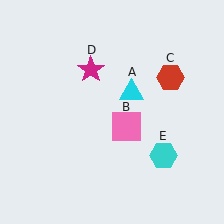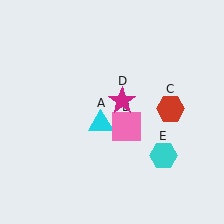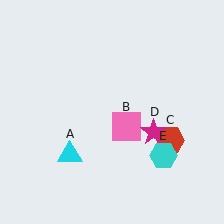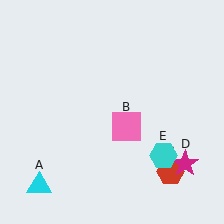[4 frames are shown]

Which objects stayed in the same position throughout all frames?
Pink square (object B) and cyan hexagon (object E) remained stationary.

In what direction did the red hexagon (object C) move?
The red hexagon (object C) moved down.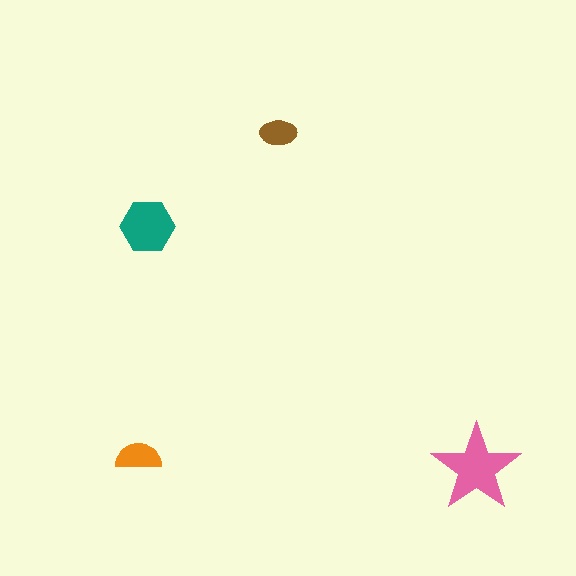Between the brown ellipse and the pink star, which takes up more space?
The pink star.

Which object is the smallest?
The brown ellipse.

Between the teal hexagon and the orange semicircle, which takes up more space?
The teal hexagon.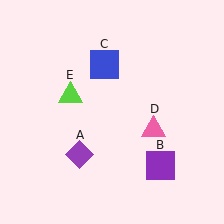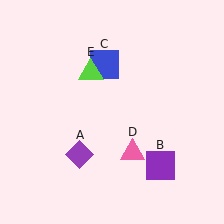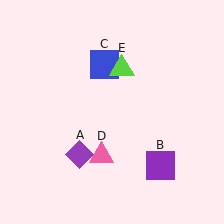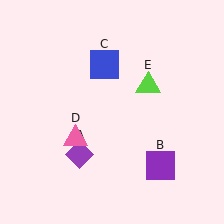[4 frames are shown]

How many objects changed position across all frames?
2 objects changed position: pink triangle (object D), lime triangle (object E).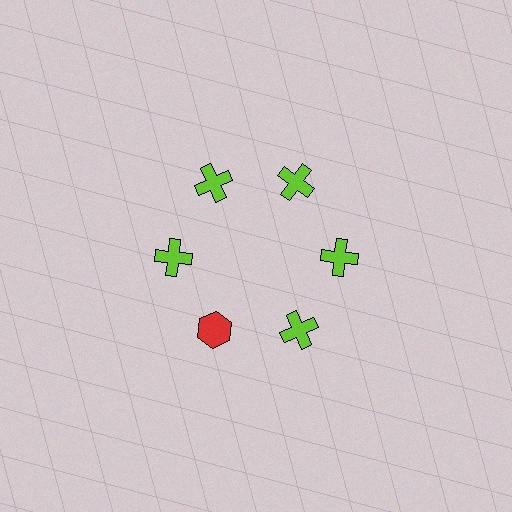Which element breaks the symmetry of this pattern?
The red hexagon at roughly the 7 o'clock position breaks the symmetry. All other shapes are lime crosses.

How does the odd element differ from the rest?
It differs in both color (red instead of lime) and shape (hexagon instead of cross).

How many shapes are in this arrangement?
There are 6 shapes arranged in a ring pattern.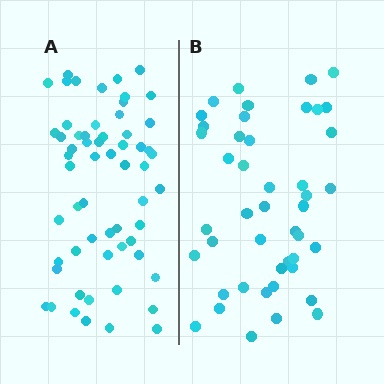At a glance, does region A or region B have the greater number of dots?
Region A (the left region) has more dots.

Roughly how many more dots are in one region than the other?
Region A has approximately 15 more dots than region B.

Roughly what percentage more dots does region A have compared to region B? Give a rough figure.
About 35% more.